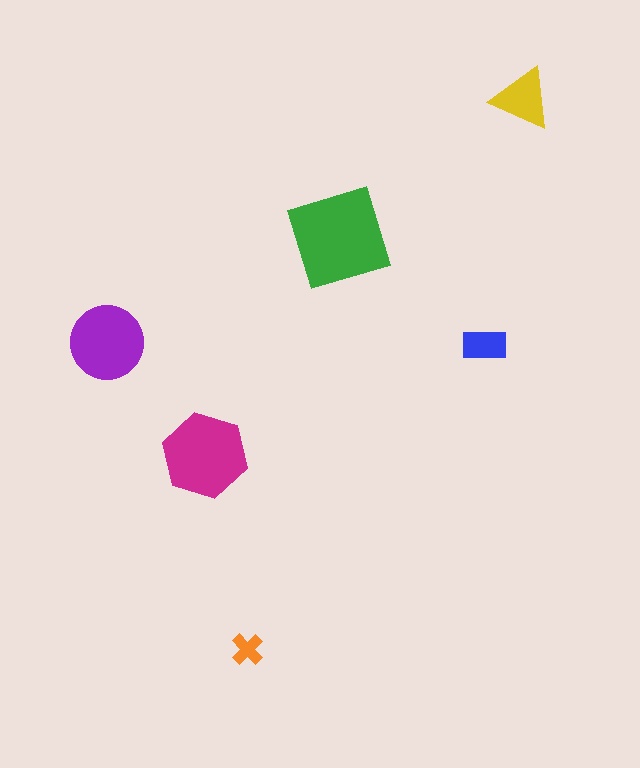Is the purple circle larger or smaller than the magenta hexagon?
Smaller.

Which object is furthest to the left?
The purple circle is leftmost.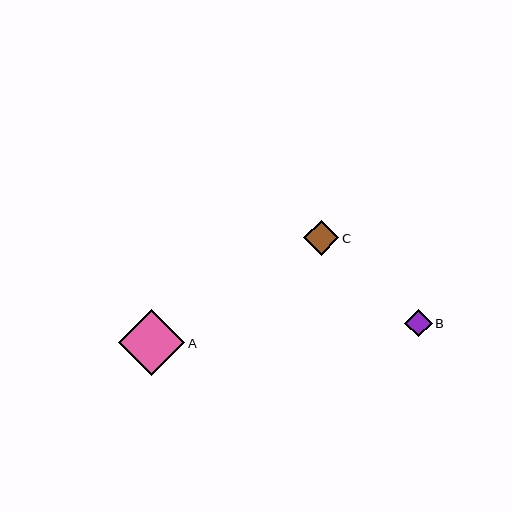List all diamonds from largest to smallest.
From largest to smallest: A, C, B.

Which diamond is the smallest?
Diamond B is the smallest with a size of approximately 27 pixels.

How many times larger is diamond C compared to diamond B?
Diamond C is approximately 1.3 times the size of diamond B.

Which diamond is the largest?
Diamond A is the largest with a size of approximately 66 pixels.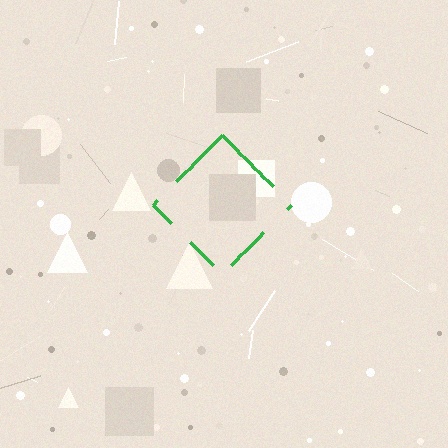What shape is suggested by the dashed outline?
The dashed outline suggests a diamond.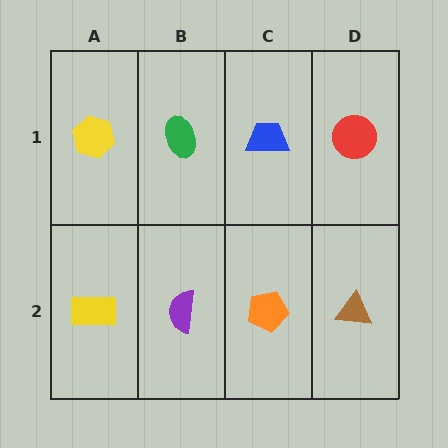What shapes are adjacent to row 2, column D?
A red circle (row 1, column D), an orange pentagon (row 2, column C).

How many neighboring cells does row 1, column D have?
2.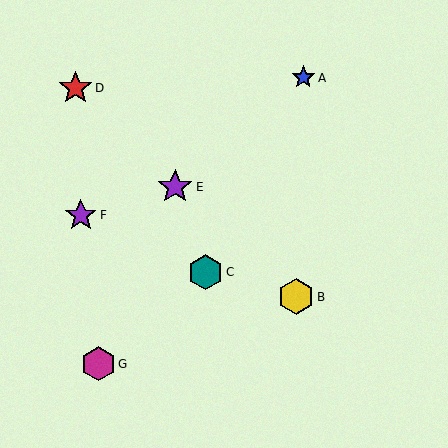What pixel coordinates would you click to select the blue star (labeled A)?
Click at (303, 78) to select the blue star A.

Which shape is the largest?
The yellow hexagon (labeled B) is the largest.